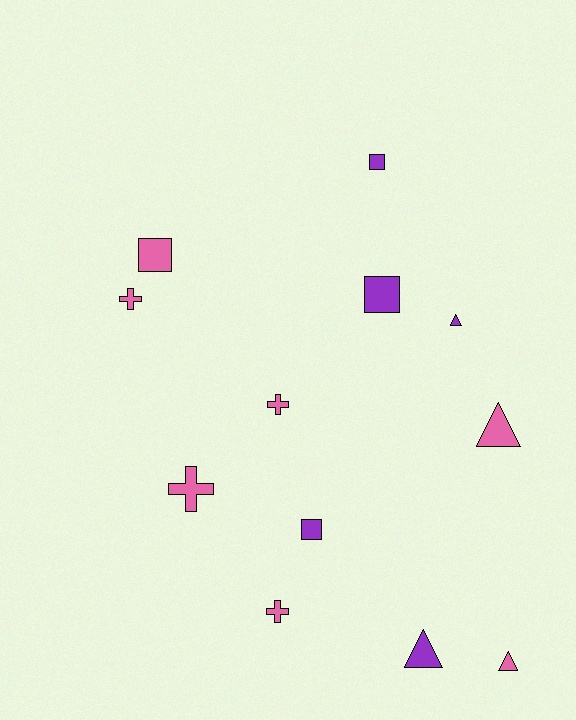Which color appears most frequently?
Pink, with 7 objects.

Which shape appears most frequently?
Triangle, with 4 objects.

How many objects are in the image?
There are 12 objects.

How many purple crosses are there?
There are no purple crosses.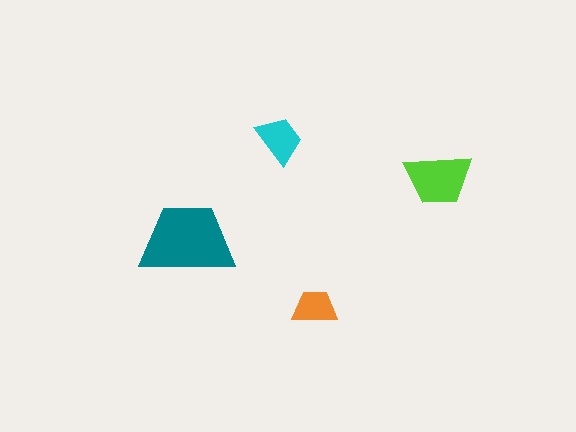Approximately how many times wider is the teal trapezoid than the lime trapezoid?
About 1.5 times wider.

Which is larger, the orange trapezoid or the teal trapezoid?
The teal one.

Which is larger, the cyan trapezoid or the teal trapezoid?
The teal one.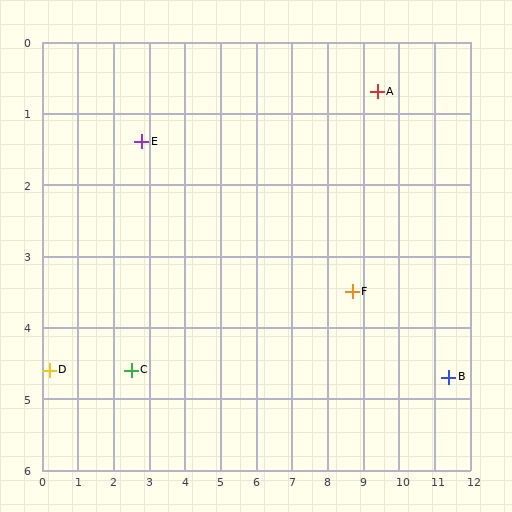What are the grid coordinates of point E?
Point E is at approximately (2.8, 1.4).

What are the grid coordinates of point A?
Point A is at approximately (9.4, 0.7).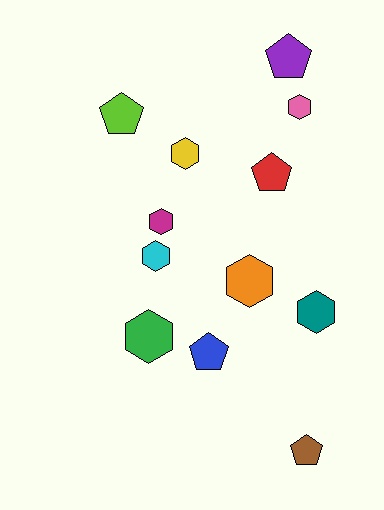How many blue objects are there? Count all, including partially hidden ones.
There is 1 blue object.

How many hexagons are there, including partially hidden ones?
There are 7 hexagons.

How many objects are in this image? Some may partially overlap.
There are 12 objects.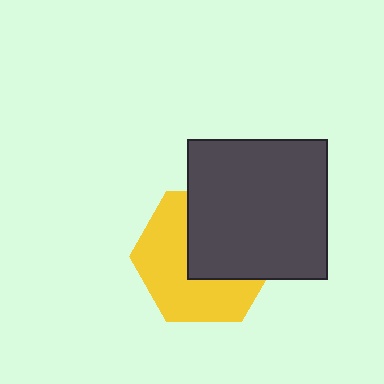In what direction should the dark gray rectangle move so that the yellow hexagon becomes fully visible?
The dark gray rectangle should move toward the upper-right. That is the shortest direction to clear the overlap and leave the yellow hexagon fully visible.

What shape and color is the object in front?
The object in front is a dark gray rectangle.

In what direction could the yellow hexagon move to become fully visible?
The yellow hexagon could move toward the lower-left. That would shift it out from behind the dark gray rectangle entirely.